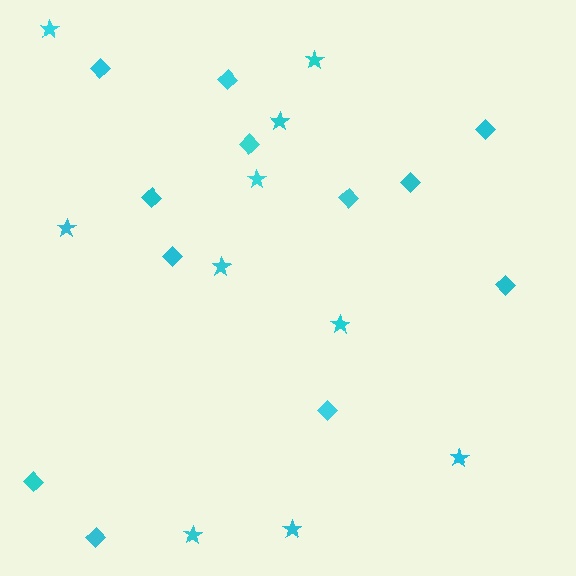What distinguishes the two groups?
There are 2 groups: one group of stars (10) and one group of diamonds (12).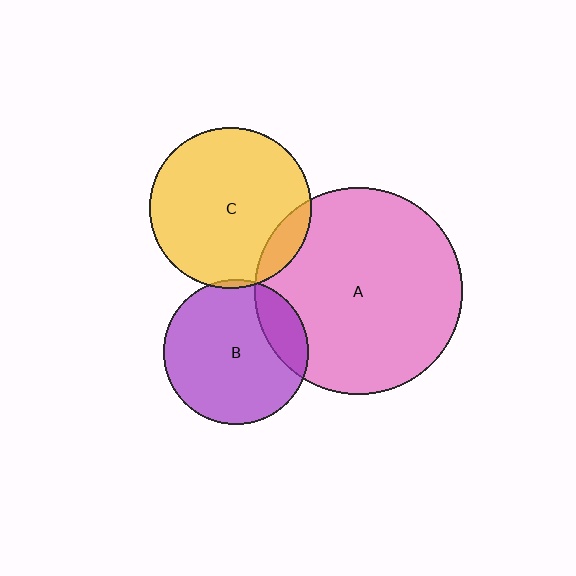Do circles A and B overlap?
Yes.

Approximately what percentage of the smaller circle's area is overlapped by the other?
Approximately 20%.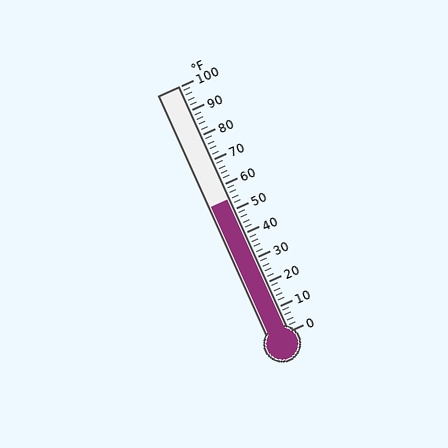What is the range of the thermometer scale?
The thermometer scale ranges from 0°F to 100°F.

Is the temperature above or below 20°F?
The temperature is above 20°F.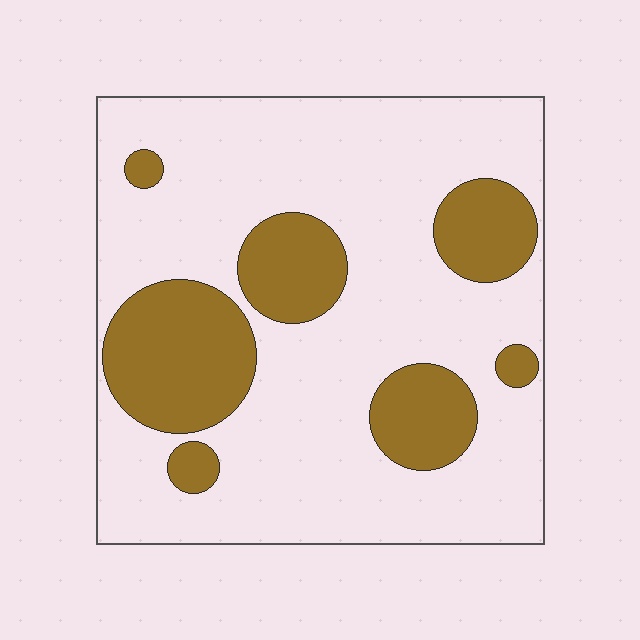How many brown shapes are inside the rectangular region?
7.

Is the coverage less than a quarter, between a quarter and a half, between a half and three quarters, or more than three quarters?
Between a quarter and a half.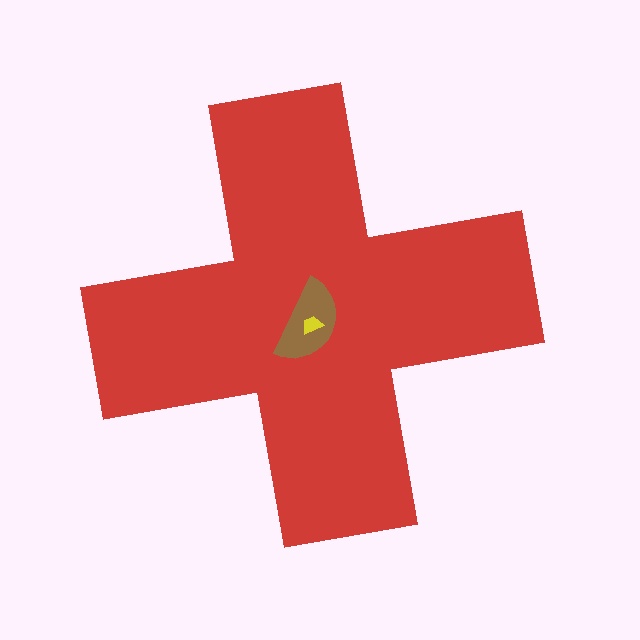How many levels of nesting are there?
3.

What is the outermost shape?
The red cross.